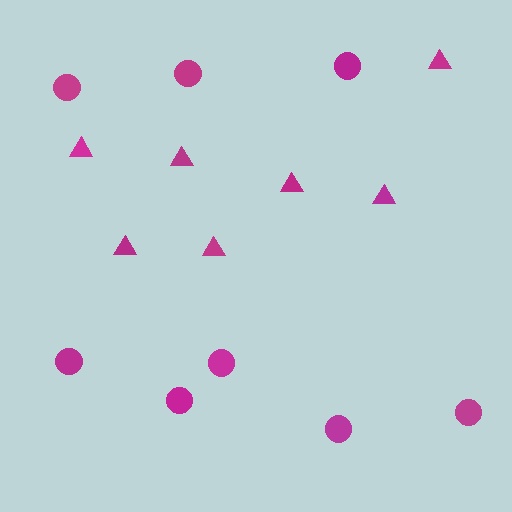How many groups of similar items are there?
There are 2 groups: one group of circles (8) and one group of triangles (7).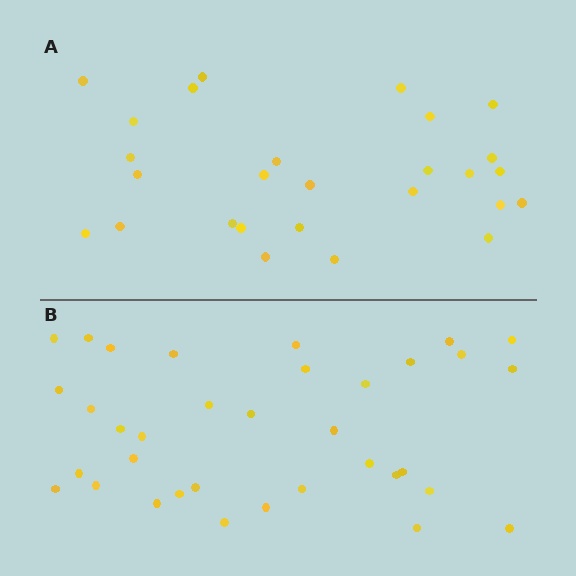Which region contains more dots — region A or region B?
Region B (the bottom region) has more dots.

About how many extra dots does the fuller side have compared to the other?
Region B has roughly 8 or so more dots than region A.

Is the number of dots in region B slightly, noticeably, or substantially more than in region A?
Region B has noticeably more, but not dramatically so. The ratio is roughly 1.3 to 1.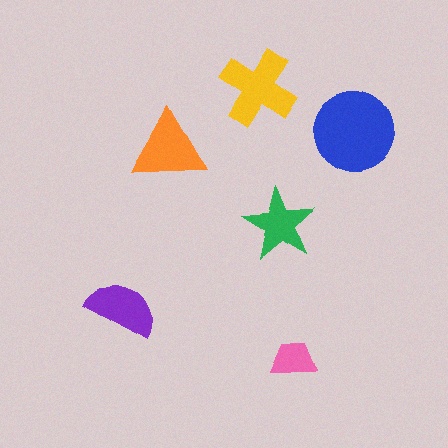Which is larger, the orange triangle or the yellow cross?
The yellow cross.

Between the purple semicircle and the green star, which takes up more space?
The purple semicircle.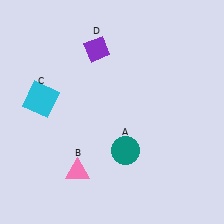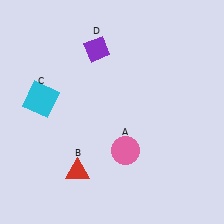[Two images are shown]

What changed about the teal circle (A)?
In Image 1, A is teal. In Image 2, it changed to pink.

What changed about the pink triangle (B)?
In Image 1, B is pink. In Image 2, it changed to red.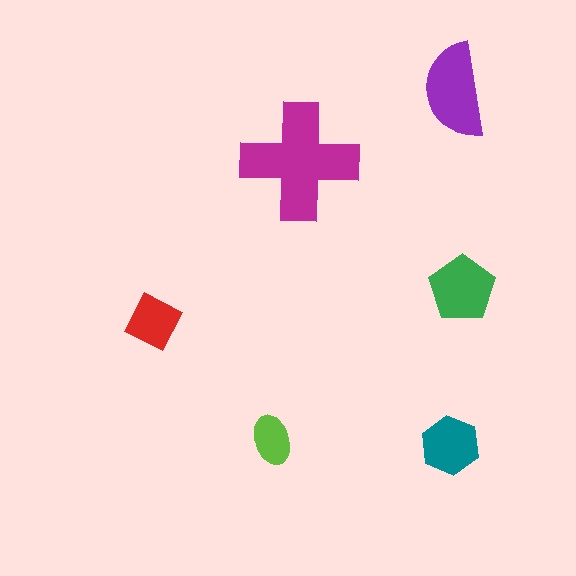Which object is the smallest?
The lime ellipse.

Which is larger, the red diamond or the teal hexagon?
The teal hexagon.